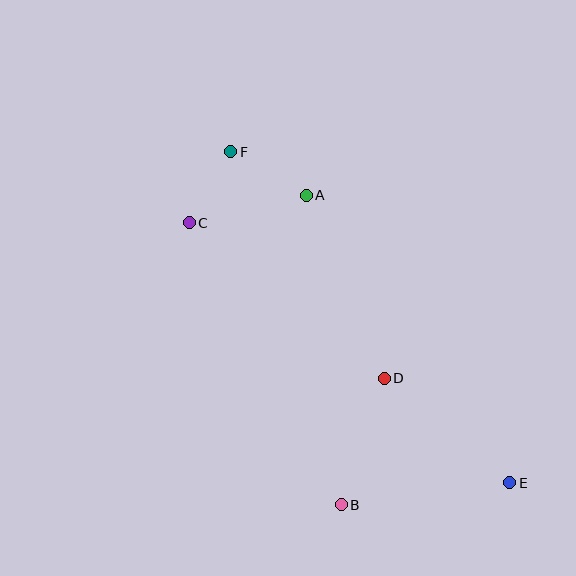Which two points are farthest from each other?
Points E and F are farthest from each other.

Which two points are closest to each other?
Points C and F are closest to each other.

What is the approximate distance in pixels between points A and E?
The distance between A and E is approximately 353 pixels.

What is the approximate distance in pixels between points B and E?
The distance between B and E is approximately 170 pixels.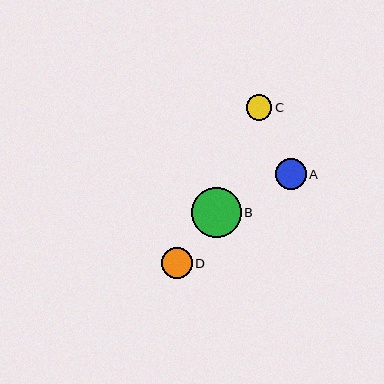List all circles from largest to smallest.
From largest to smallest: B, A, D, C.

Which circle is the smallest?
Circle C is the smallest with a size of approximately 26 pixels.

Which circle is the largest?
Circle B is the largest with a size of approximately 50 pixels.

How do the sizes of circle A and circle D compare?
Circle A and circle D are approximately the same size.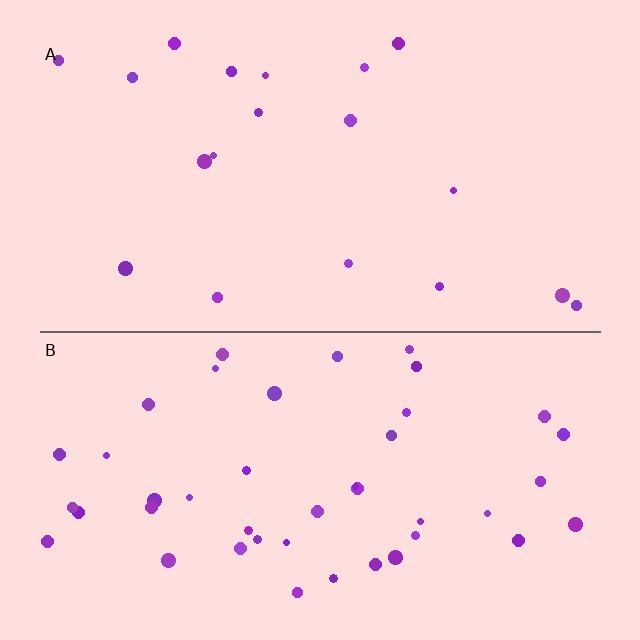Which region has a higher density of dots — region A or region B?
B (the bottom).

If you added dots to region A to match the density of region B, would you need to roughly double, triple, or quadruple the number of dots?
Approximately double.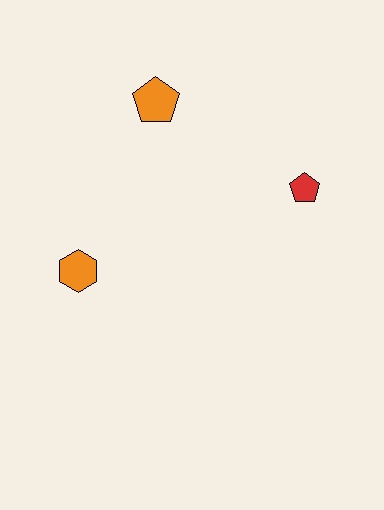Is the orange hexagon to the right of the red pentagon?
No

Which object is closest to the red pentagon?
The orange pentagon is closest to the red pentagon.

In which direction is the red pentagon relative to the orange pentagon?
The red pentagon is to the right of the orange pentagon.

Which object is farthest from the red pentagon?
The orange hexagon is farthest from the red pentagon.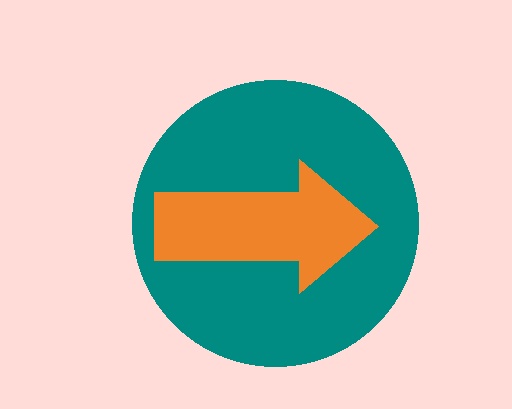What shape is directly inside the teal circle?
The orange arrow.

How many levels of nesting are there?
2.